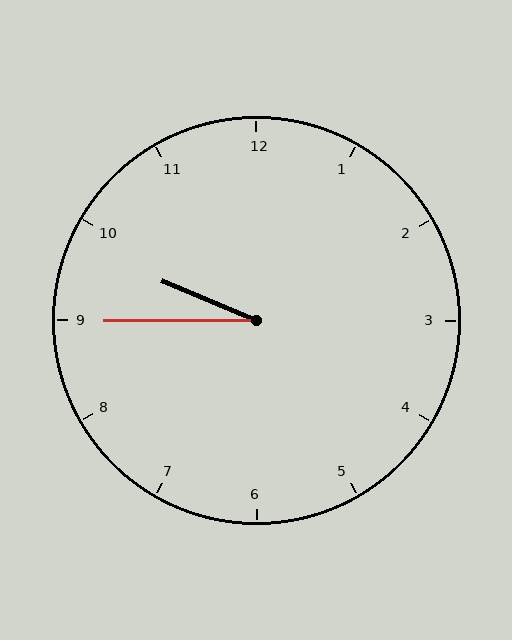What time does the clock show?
9:45.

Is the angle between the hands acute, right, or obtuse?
It is acute.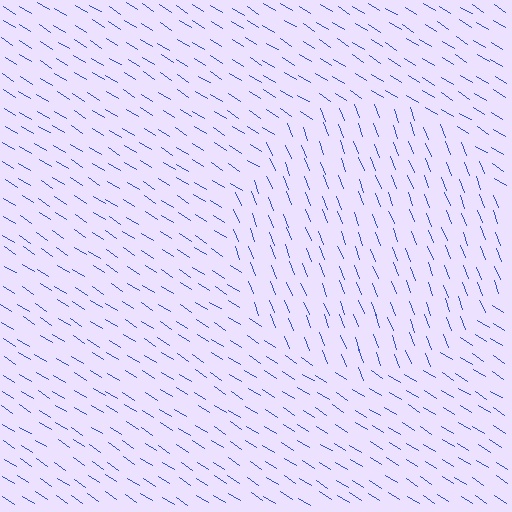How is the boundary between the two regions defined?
The boundary is defined purely by a change in line orientation (approximately 37 degrees difference). All lines are the same color and thickness.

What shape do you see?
I see a circle.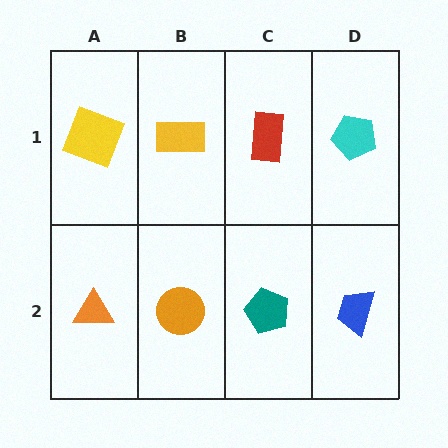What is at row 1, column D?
A cyan pentagon.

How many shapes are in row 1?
4 shapes.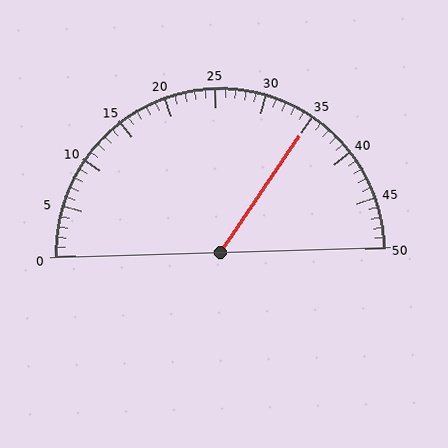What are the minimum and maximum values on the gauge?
The gauge ranges from 0 to 50.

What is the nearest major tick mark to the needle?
The nearest major tick mark is 35.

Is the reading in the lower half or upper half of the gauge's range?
The reading is in the upper half of the range (0 to 50).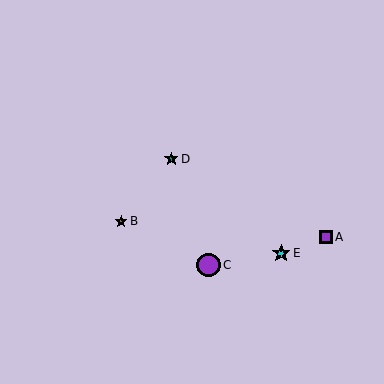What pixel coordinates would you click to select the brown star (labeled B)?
Click at (121, 221) to select the brown star B.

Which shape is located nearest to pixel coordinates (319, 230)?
The purple square (labeled A) at (326, 237) is nearest to that location.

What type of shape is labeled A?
Shape A is a purple square.